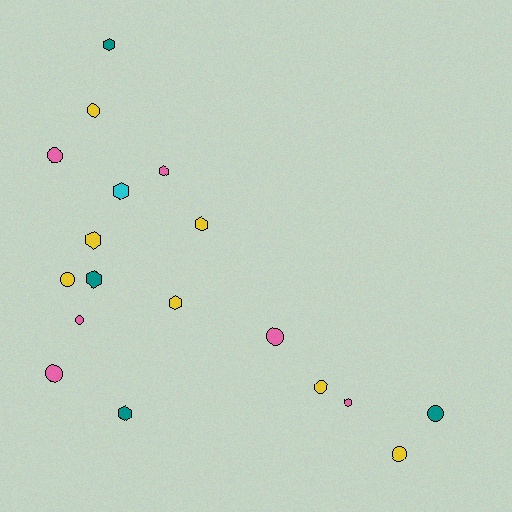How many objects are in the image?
There are 18 objects.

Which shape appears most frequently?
Hexagon, with 9 objects.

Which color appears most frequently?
Yellow, with 7 objects.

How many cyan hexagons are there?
There is 1 cyan hexagon.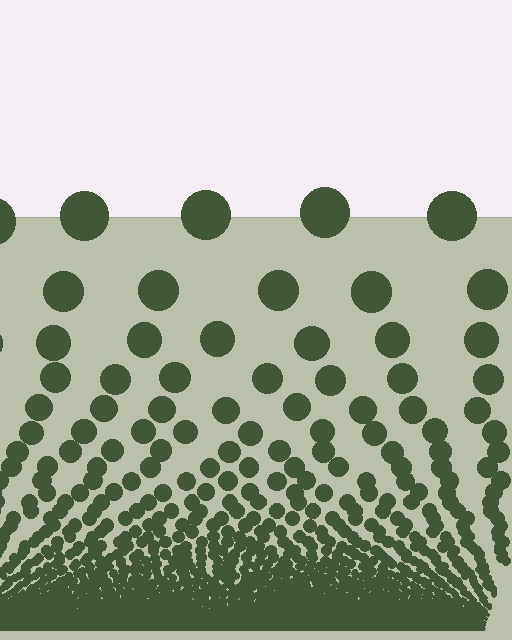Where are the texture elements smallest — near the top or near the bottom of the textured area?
Near the bottom.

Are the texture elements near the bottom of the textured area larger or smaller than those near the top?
Smaller. The gradient is inverted — elements near the bottom are smaller and denser.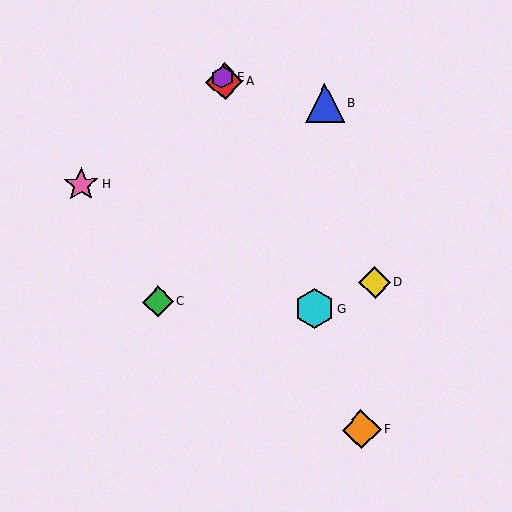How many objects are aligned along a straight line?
4 objects (A, E, F, G) are aligned along a straight line.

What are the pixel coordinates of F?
Object F is at (361, 430).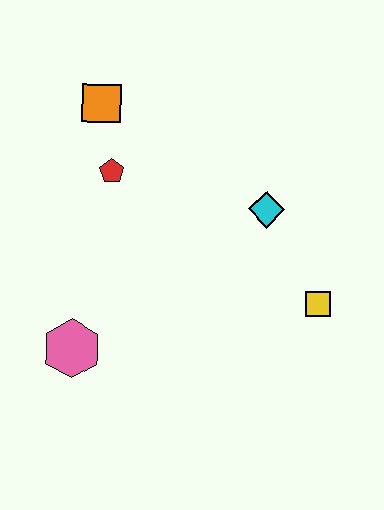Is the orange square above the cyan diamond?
Yes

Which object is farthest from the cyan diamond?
The pink hexagon is farthest from the cyan diamond.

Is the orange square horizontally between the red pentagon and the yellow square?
No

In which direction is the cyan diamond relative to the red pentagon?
The cyan diamond is to the right of the red pentagon.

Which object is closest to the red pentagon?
The orange square is closest to the red pentagon.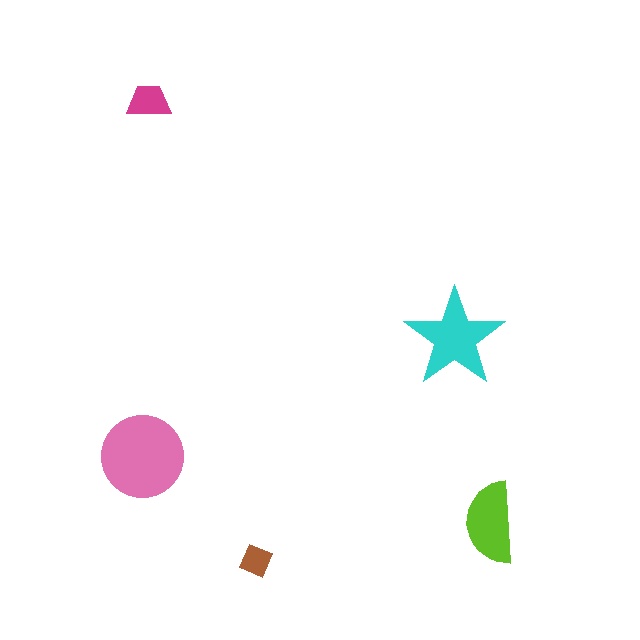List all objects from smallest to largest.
The brown square, the magenta trapezoid, the lime semicircle, the cyan star, the pink circle.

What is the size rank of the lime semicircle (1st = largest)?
3rd.